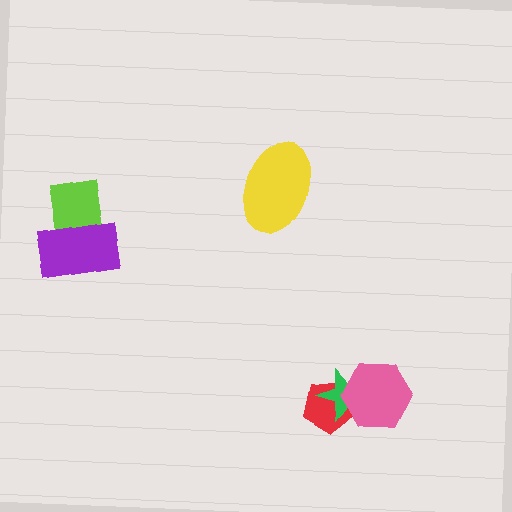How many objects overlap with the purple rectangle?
1 object overlaps with the purple rectangle.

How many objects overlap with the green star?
2 objects overlap with the green star.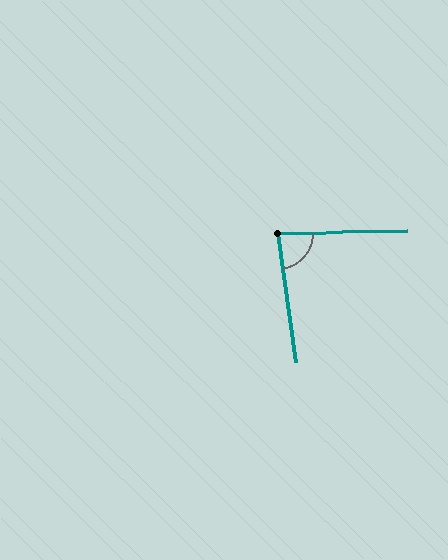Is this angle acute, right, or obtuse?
It is acute.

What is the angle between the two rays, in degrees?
Approximately 83 degrees.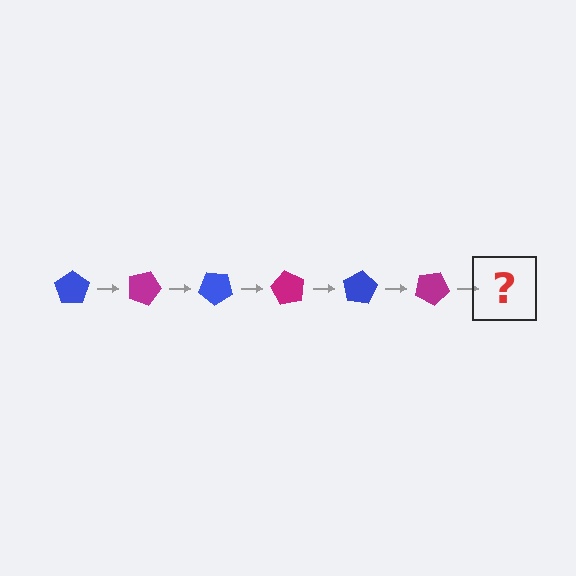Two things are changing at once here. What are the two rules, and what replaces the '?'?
The two rules are that it rotates 20 degrees each step and the color cycles through blue and magenta. The '?' should be a blue pentagon, rotated 120 degrees from the start.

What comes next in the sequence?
The next element should be a blue pentagon, rotated 120 degrees from the start.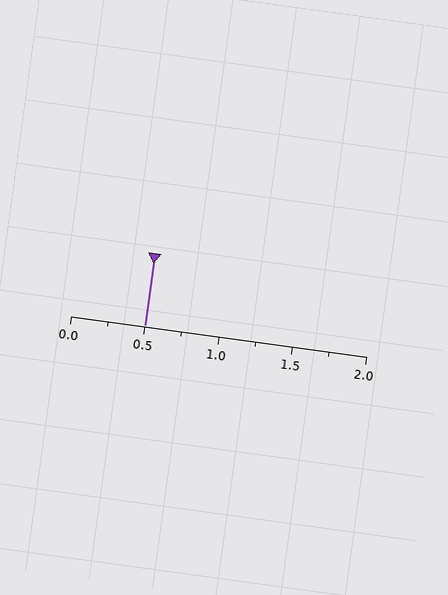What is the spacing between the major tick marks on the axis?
The major ticks are spaced 0.5 apart.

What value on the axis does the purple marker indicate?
The marker indicates approximately 0.5.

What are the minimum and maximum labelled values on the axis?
The axis runs from 0.0 to 2.0.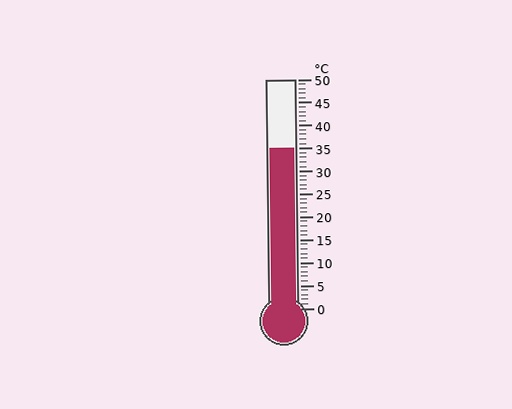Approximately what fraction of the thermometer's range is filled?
The thermometer is filled to approximately 70% of its range.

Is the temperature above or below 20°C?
The temperature is above 20°C.